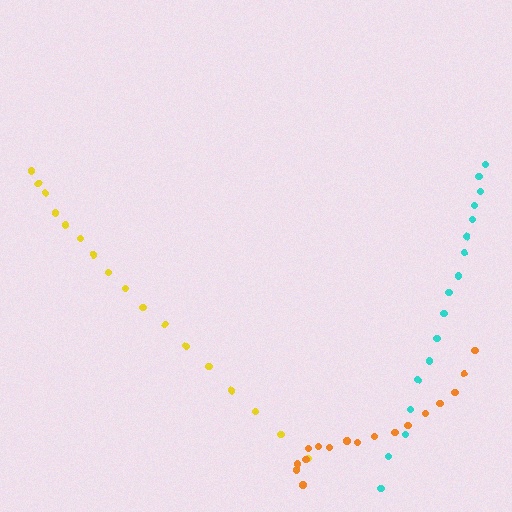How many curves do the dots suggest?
There are 3 distinct paths.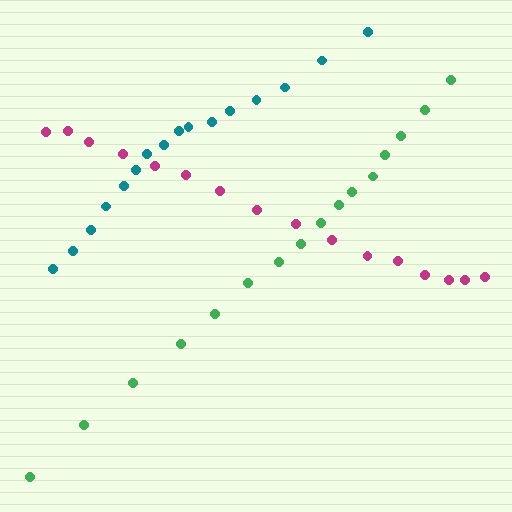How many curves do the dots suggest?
There are 3 distinct paths.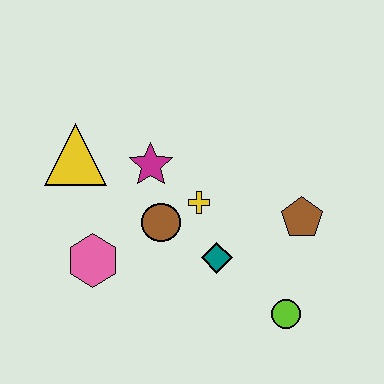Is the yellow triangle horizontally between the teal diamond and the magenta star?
No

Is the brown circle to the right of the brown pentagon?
No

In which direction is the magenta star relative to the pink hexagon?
The magenta star is above the pink hexagon.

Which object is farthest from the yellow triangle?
The lime circle is farthest from the yellow triangle.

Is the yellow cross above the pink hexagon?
Yes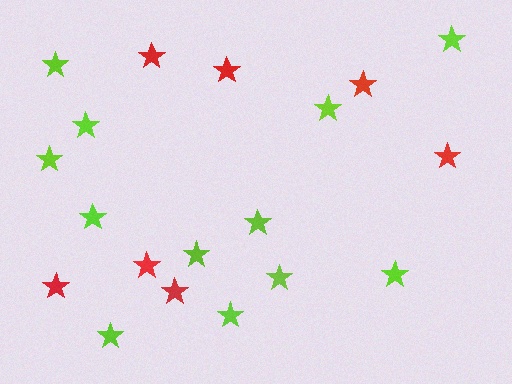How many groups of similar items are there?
There are 2 groups: one group of red stars (7) and one group of lime stars (12).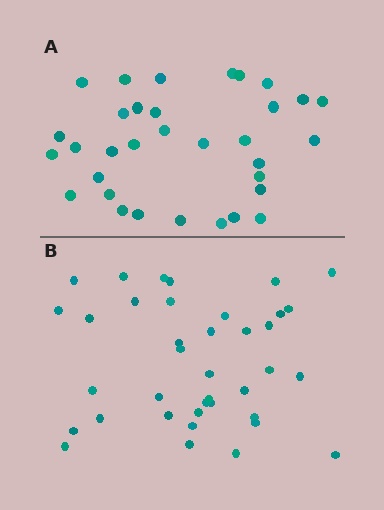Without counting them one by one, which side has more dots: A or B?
Region B (the bottom region) has more dots.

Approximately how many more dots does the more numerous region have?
Region B has about 5 more dots than region A.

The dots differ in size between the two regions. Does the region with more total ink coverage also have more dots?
No. Region A has more total ink coverage because its dots are larger, but region B actually contains more individual dots. Total area can be misleading — the number of items is what matters here.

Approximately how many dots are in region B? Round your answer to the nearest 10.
About 40 dots. (The exact count is 38, which rounds to 40.)